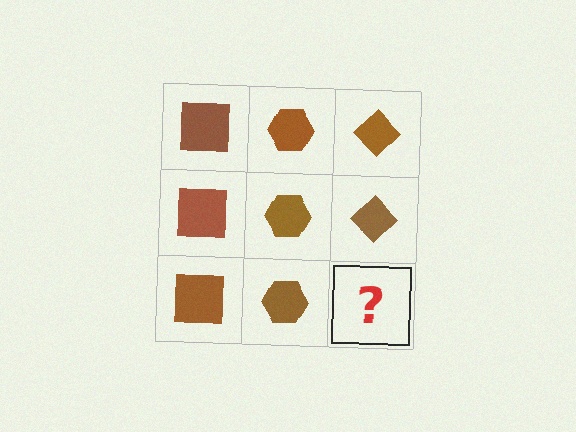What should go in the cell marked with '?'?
The missing cell should contain a brown diamond.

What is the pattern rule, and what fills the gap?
The rule is that each column has a consistent shape. The gap should be filled with a brown diamond.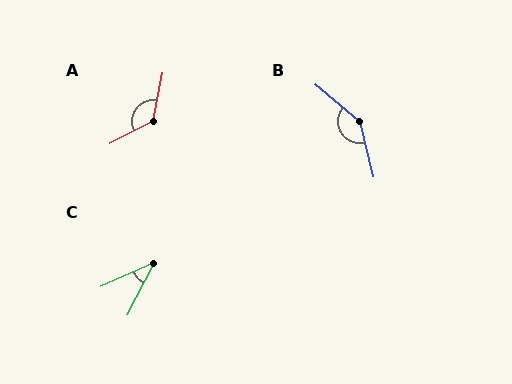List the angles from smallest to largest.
C (39°), A (128°), B (143°).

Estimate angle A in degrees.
Approximately 128 degrees.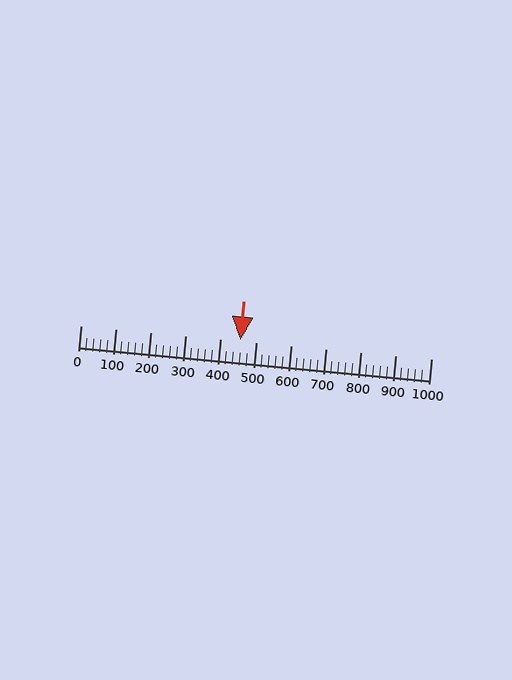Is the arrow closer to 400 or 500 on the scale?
The arrow is closer to 500.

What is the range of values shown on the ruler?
The ruler shows values from 0 to 1000.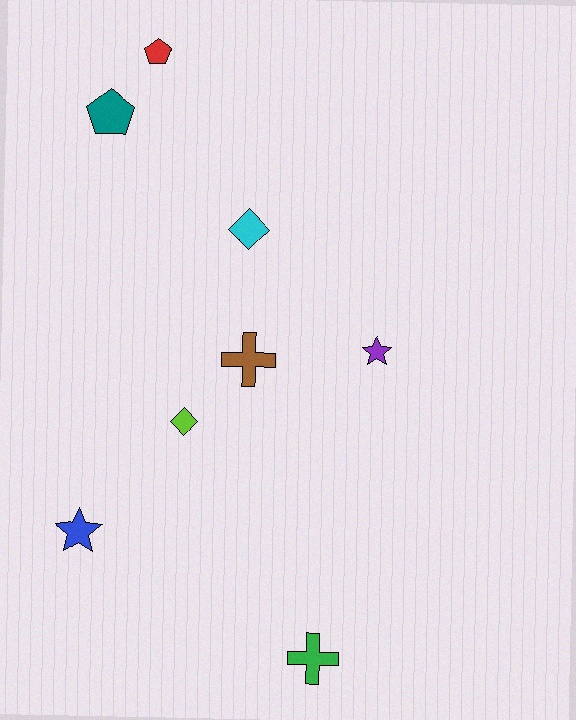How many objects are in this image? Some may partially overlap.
There are 8 objects.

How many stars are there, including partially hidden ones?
There are 2 stars.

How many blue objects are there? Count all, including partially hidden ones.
There is 1 blue object.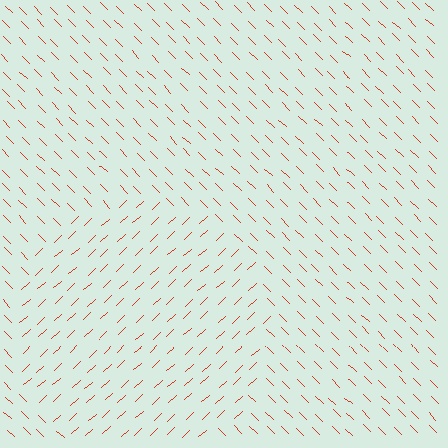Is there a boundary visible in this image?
Yes, there is a texture boundary formed by a change in line orientation.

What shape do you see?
I see a circle.